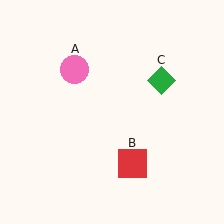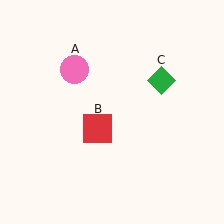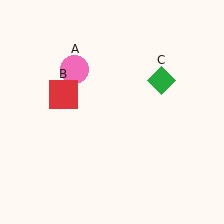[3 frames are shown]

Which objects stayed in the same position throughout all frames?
Pink circle (object A) and green diamond (object C) remained stationary.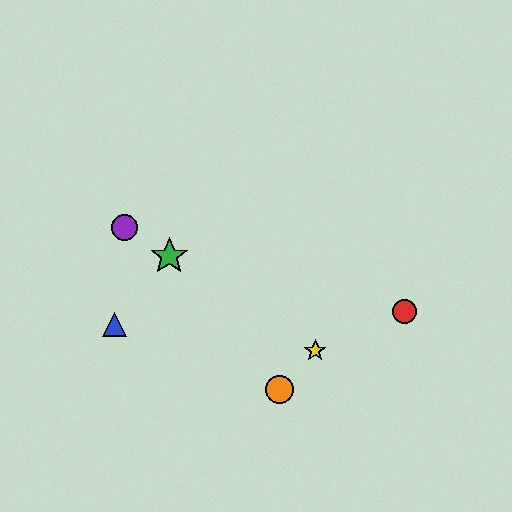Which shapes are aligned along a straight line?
The green star, the yellow star, the purple circle are aligned along a straight line.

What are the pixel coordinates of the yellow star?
The yellow star is at (315, 351).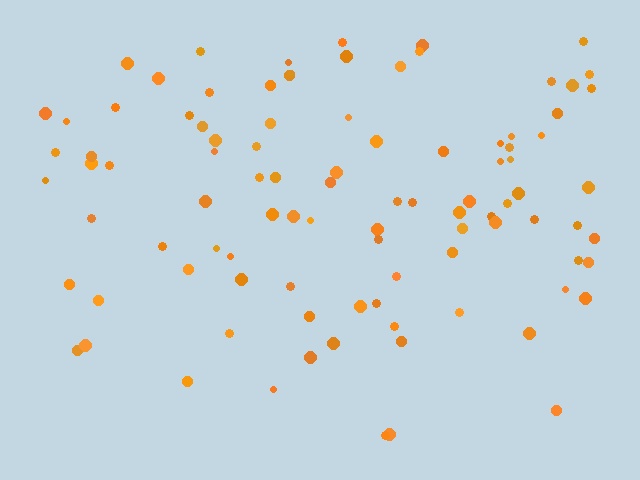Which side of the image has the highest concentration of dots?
The top.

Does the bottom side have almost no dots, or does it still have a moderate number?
Still a moderate number, just noticeably fewer than the top.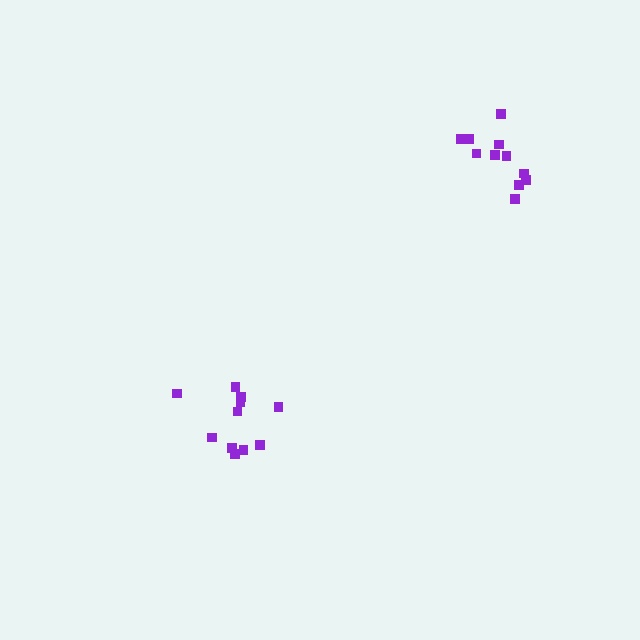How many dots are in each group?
Group 1: 11 dots, Group 2: 11 dots (22 total).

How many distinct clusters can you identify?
There are 2 distinct clusters.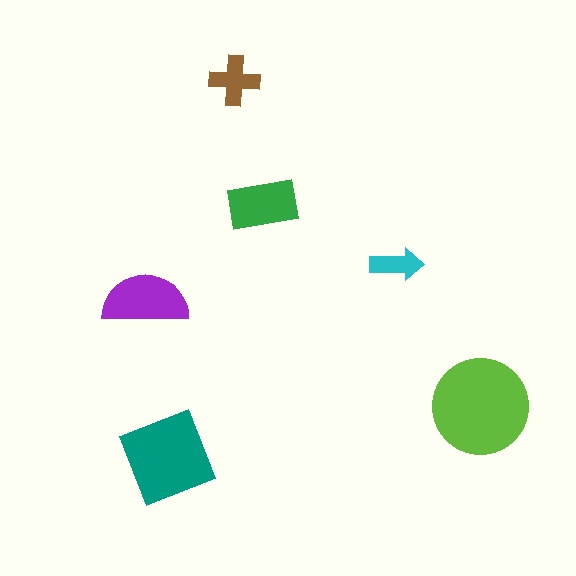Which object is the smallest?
The cyan arrow.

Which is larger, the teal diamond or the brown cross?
The teal diamond.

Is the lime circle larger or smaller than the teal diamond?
Larger.